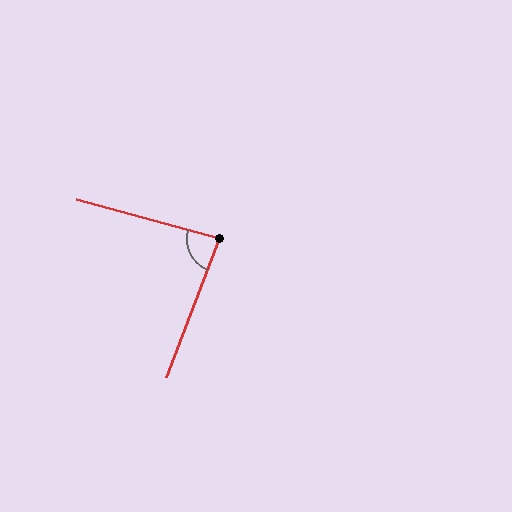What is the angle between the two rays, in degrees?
Approximately 84 degrees.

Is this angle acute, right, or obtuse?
It is acute.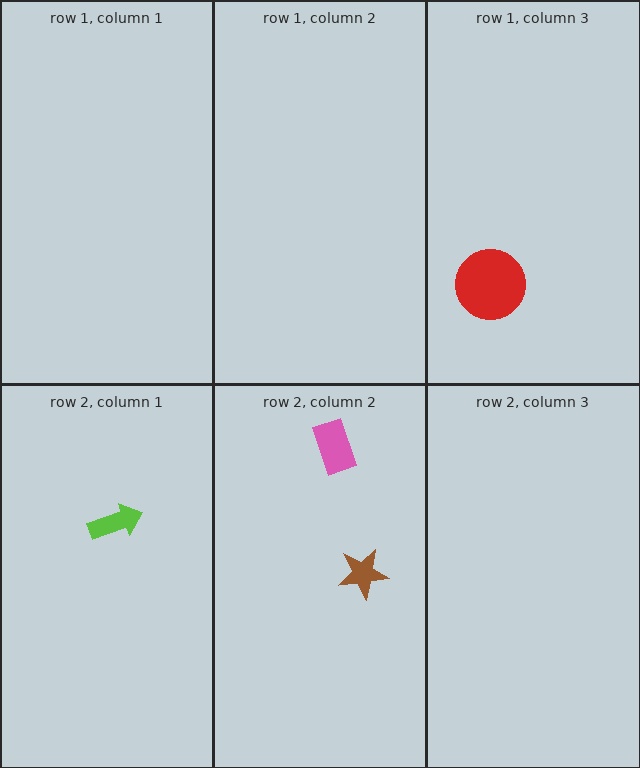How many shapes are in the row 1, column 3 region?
1.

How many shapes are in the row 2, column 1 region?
1.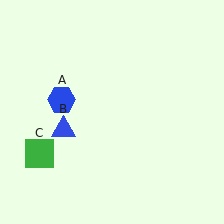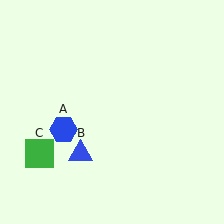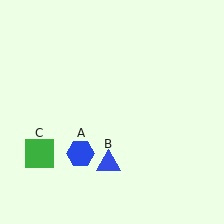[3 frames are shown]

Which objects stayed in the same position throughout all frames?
Green square (object C) remained stationary.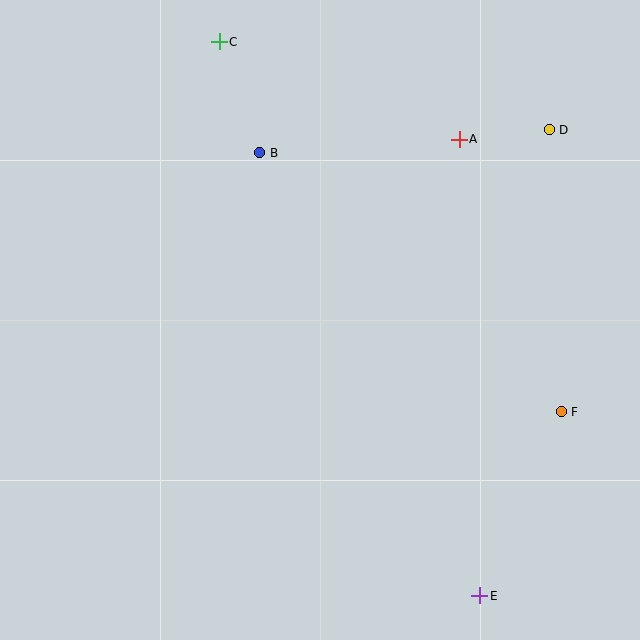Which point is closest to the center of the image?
Point B at (260, 153) is closest to the center.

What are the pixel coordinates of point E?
Point E is at (480, 596).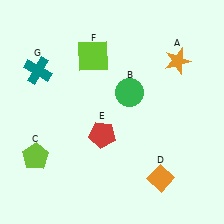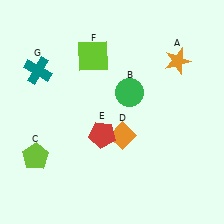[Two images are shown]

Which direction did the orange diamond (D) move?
The orange diamond (D) moved up.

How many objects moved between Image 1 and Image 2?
1 object moved between the two images.